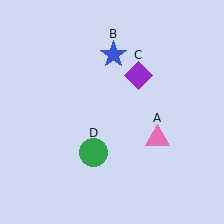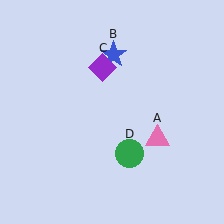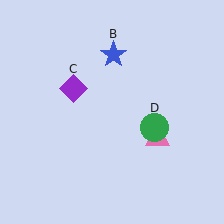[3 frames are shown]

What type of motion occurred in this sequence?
The purple diamond (object C), green circle (object D) rotated counterclockwise around the center of the scene.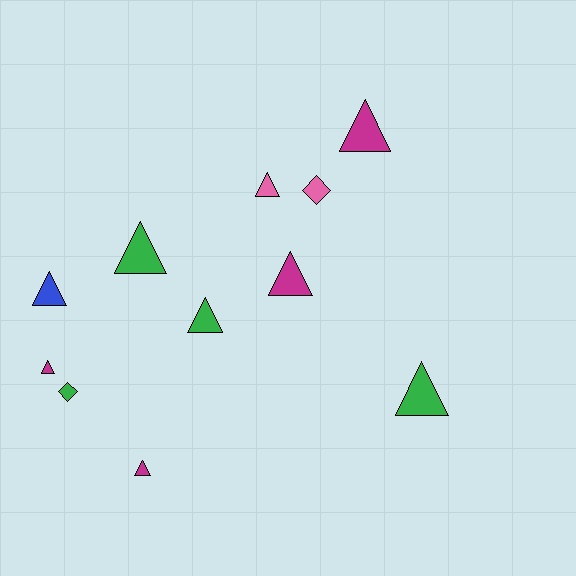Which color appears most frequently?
Magenta, with 4 objects.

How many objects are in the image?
There are 11 objects.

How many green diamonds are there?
There is 1 green diamond.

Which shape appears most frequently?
Triangle, with 9 objects.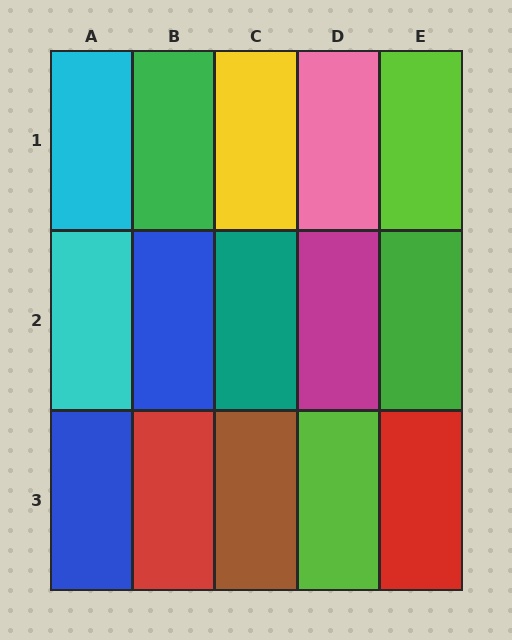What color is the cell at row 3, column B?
Red.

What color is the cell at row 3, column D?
Lime.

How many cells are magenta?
1 cell is magenta.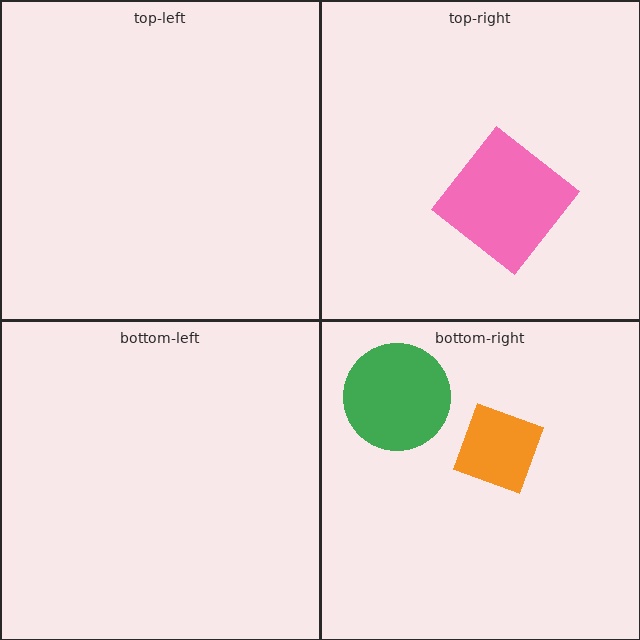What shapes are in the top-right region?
The pink diamond.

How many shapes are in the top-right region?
1.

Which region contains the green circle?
The bottom-right region.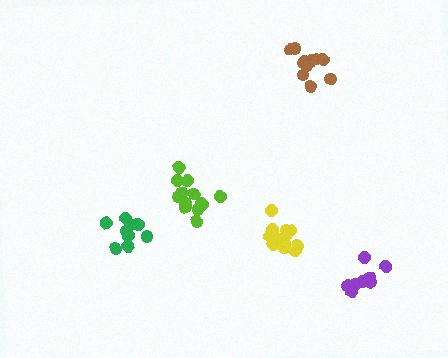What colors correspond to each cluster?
The clusters are colored: green, purple, lime, yellow, brown.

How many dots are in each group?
Group 1: 10 dots, Group 2: 8 dots, Group 3: 13 dots, Group 4: 13 dots, Group 5: 11 dots (55 total).